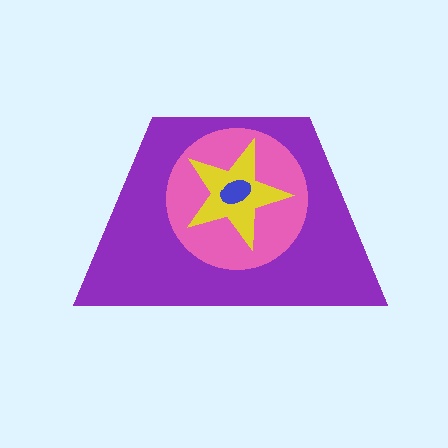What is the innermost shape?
The blue ellipse.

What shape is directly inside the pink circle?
The yellow star.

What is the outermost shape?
The purple trapezoid.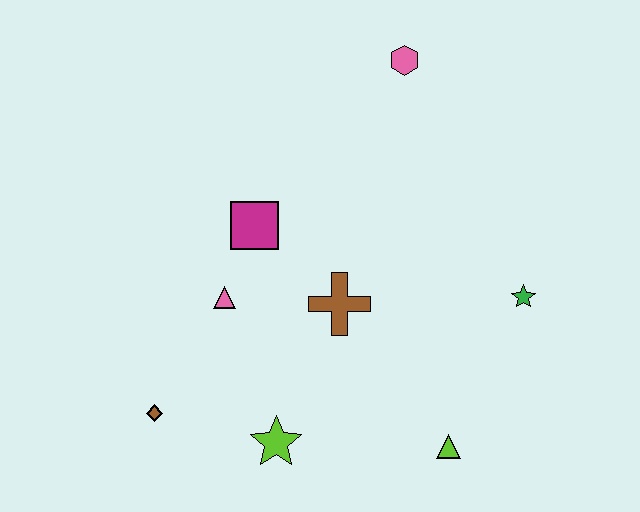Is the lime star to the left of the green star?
Yes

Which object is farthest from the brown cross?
The pink hexagon is farthest from the brown cross.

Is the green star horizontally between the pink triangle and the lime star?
No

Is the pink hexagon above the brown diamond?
Yes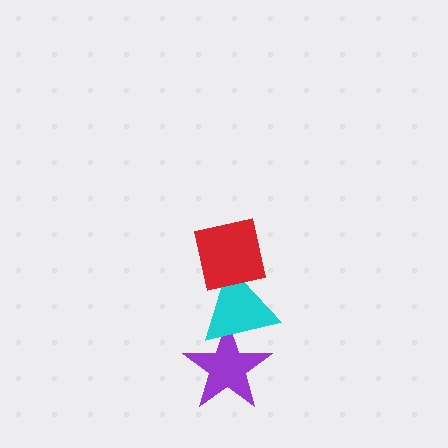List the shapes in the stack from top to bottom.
From top to bottom: the red square, the cyan triangle, the purple star.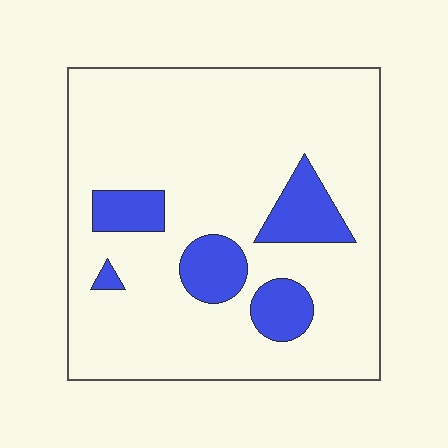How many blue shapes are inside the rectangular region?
5.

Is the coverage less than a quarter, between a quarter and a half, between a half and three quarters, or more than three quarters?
Less than a quarter.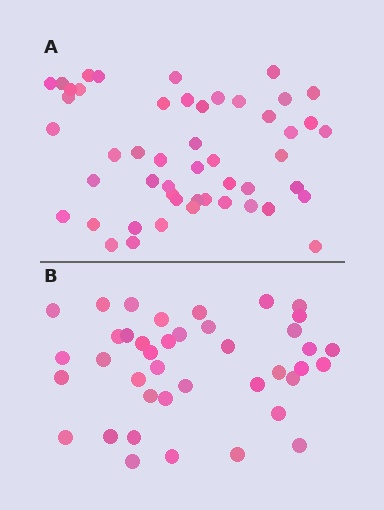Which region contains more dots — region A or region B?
Region A (the top region) has more dots.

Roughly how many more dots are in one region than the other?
Region A has roughly 10 or so more dots than region B.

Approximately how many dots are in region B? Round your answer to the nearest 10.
About 40 dots.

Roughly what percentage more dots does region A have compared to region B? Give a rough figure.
About 25% more.